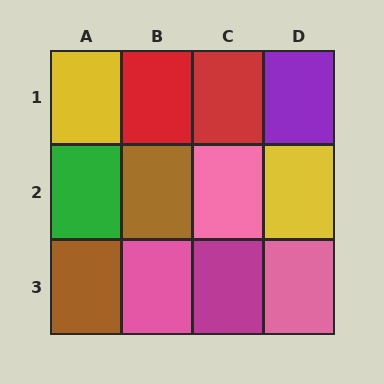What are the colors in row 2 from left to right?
Green, brown, pink, yellow.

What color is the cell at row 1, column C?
Red.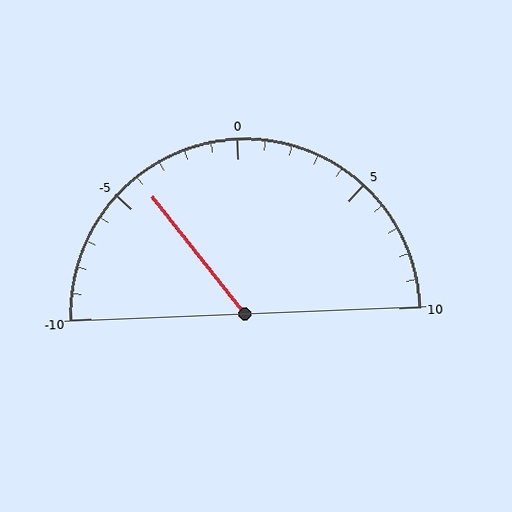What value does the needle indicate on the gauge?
The needle indicates approximately -4.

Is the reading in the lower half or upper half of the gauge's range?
The reading is in the lower half of the range (-10 to 10).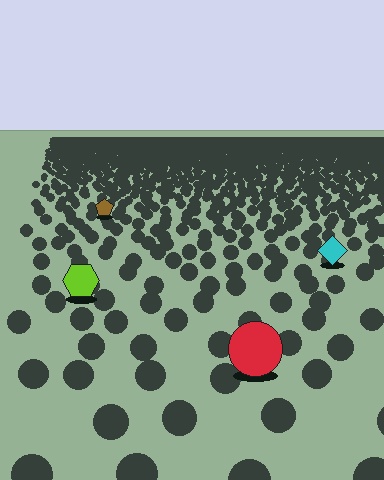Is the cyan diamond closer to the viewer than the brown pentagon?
Yes. The cyan diamond is closer — you can tell from the texture gradient: the ground texture is coarser near it.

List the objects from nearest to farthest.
From nearest to farthest: the red circle, the lime hexagon, the cyan diamond, the brown pentagon.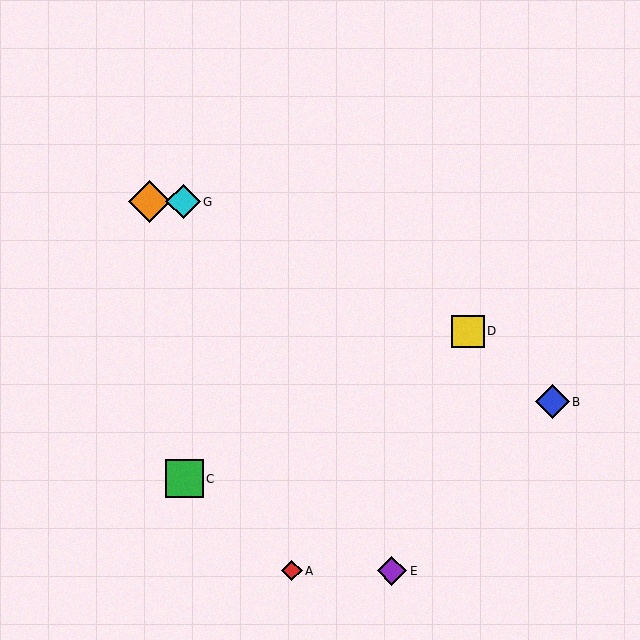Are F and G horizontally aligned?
Yes, both are at y≈202.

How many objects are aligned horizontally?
2 objects (F, G) are aligned horizontally.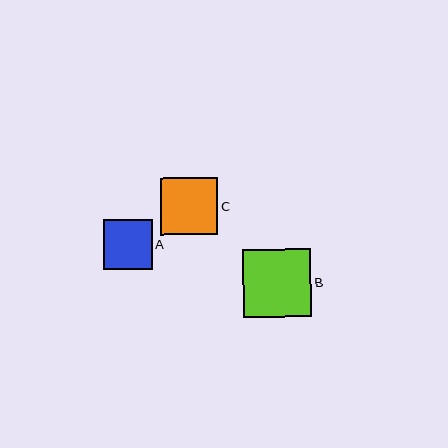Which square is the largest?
Square B is the largest with a size of approximately 68 pixels.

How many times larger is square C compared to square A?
Square C is approximately 1.2 times the size of square A.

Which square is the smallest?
Square A is the smallest with a size of approximately 49 pixels.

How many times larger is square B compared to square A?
Square B is approximately 1.4 times the size of square A.